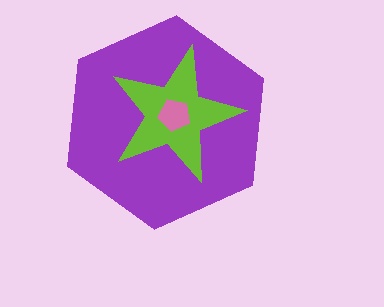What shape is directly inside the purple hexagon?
The lime star.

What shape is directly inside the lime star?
The pink pentagon.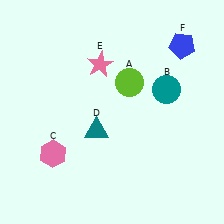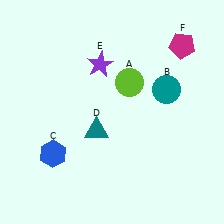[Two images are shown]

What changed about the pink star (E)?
In Image 1, E is pink. In Image 2, it changed to purple.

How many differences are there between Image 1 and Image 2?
There are 3 differences between the two images.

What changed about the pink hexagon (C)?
In Image 1, C is pink. In Image 2, it changed to blue.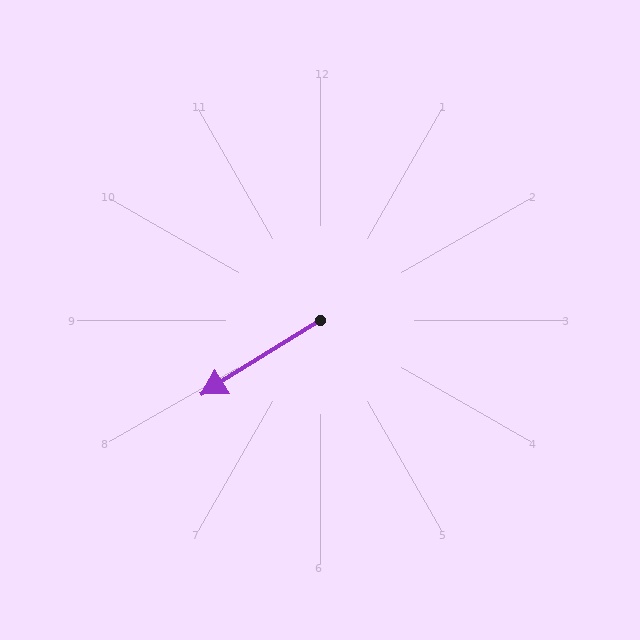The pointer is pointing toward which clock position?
Roughly 8 o'clock.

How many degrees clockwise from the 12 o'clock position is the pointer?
Approximately 238 degrees.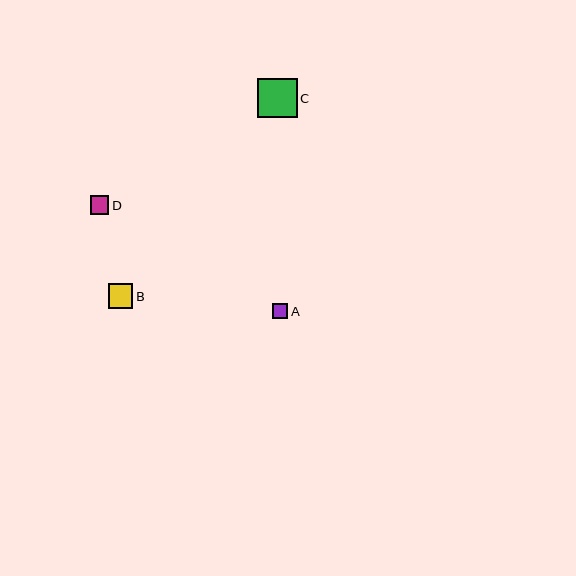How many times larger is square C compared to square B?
Square C is approximately 1.6 times the size of square B.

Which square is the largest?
Square C is the largest with a size of approximately 40 pixels.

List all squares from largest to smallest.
From largest to smallest: C, B, D, A.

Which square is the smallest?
Square A is the smallest with a size of approximately 15 pixels.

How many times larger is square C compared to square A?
Square C is approximately 2.6 times the size of square A.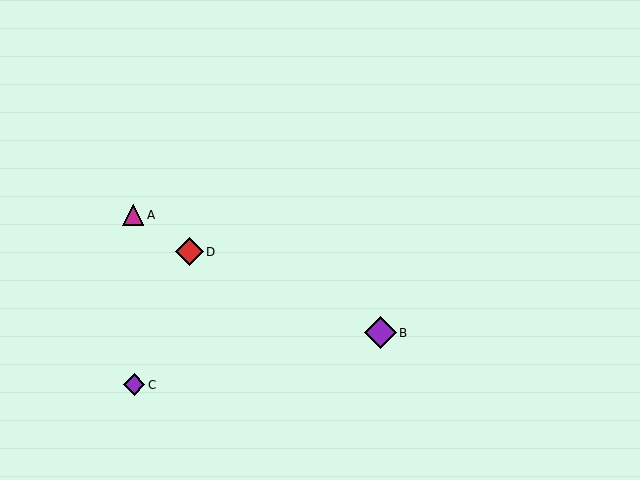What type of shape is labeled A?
Shape A is a magenta triangle.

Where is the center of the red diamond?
The center of the red diamond is at (190, 252).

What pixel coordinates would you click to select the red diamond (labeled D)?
Click at (190, 252) to select the red diamond D.